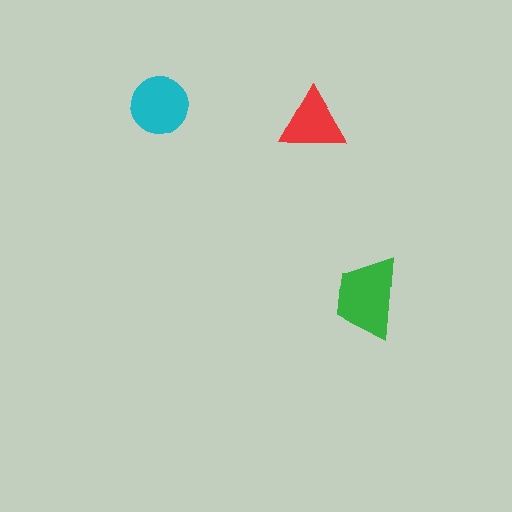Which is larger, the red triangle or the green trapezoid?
The green trapezoid.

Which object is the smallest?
The red triangle.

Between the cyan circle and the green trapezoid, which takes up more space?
The green trapezoid.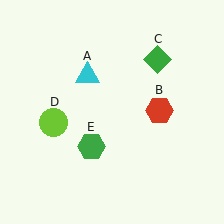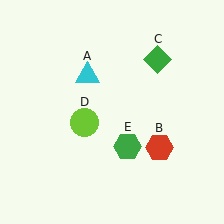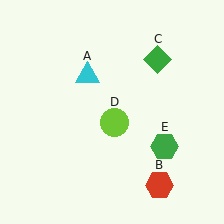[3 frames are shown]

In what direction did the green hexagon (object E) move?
The green hexagon (object E) moved right.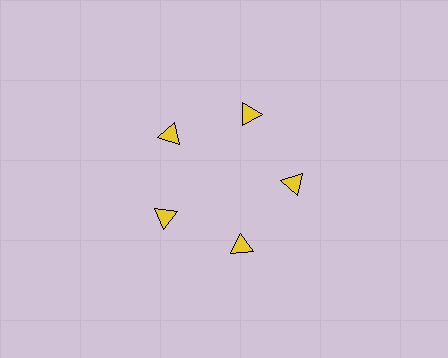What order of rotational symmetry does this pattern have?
This pattern has 5-fold rotational symmetry.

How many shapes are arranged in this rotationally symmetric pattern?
There are 5 shapes, arranged in 5 groups of 1.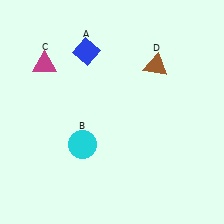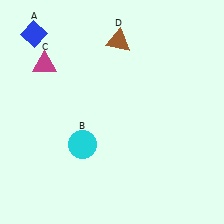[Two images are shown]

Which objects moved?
The objects that moved are: the blue diamond (A), the brown triangle (D).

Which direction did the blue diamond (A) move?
The blue diamond (A) moved left.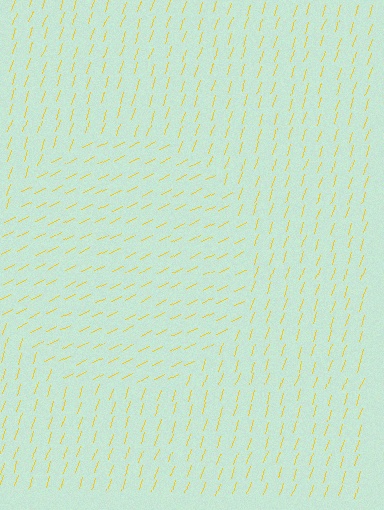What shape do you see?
I see a circle.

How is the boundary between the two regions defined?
The boundary is defined purely by a change in line orientation (approximately 45 degrees difference). All lines are the same color and thickness.